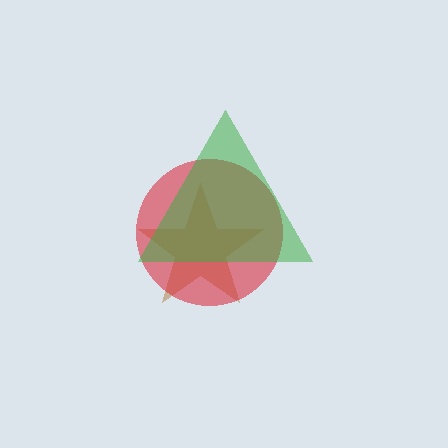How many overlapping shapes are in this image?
There are 3 overlapping shapes in the image.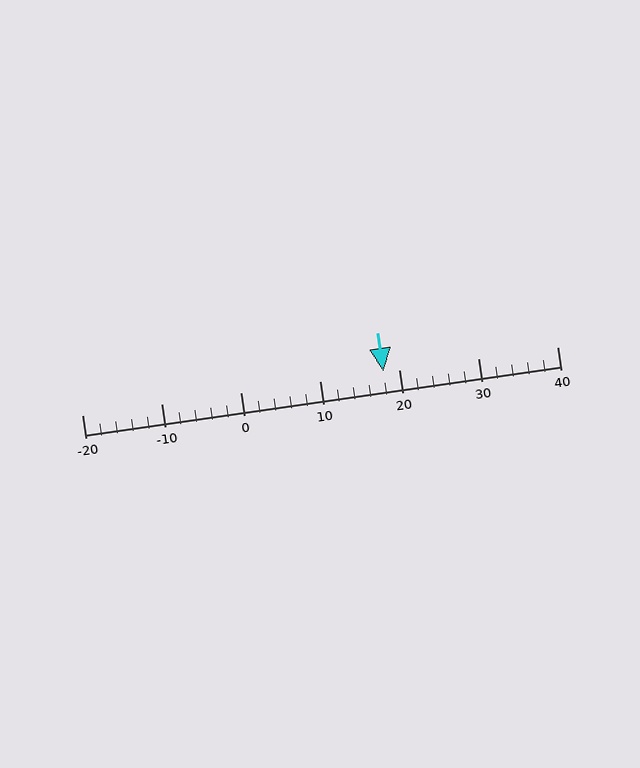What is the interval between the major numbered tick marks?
The major tick marks are spaced 10 units apart.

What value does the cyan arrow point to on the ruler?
The cyan arrow points to approximately 18.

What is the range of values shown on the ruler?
The ruler shows values from -20 to 40.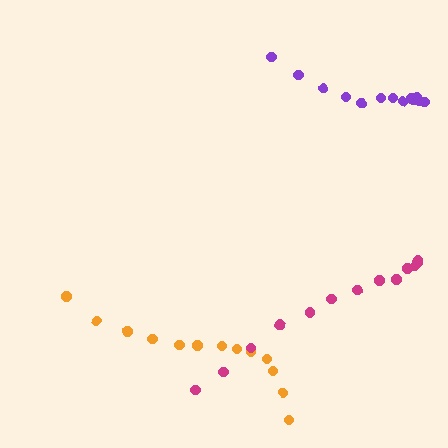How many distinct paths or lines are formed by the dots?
There are 3 distinct paths.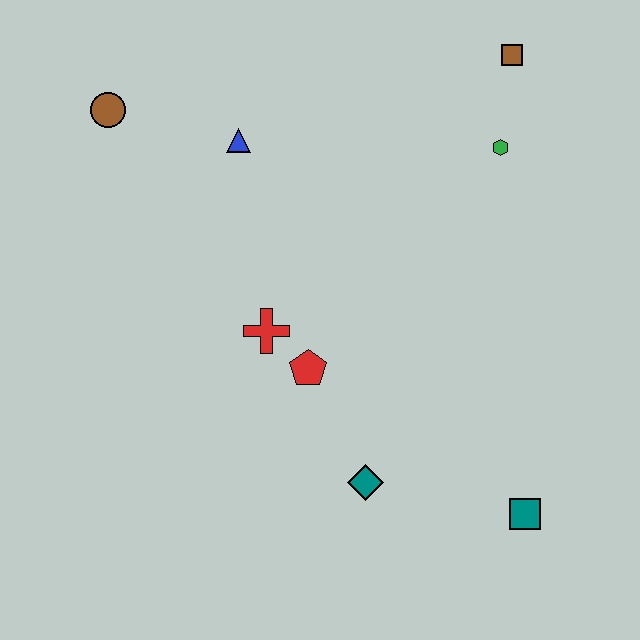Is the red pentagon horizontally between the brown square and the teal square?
No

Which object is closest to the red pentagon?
The red cross is closest to the red pentagon.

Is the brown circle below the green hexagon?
No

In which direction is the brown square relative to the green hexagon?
The brown square is above the green hexagon.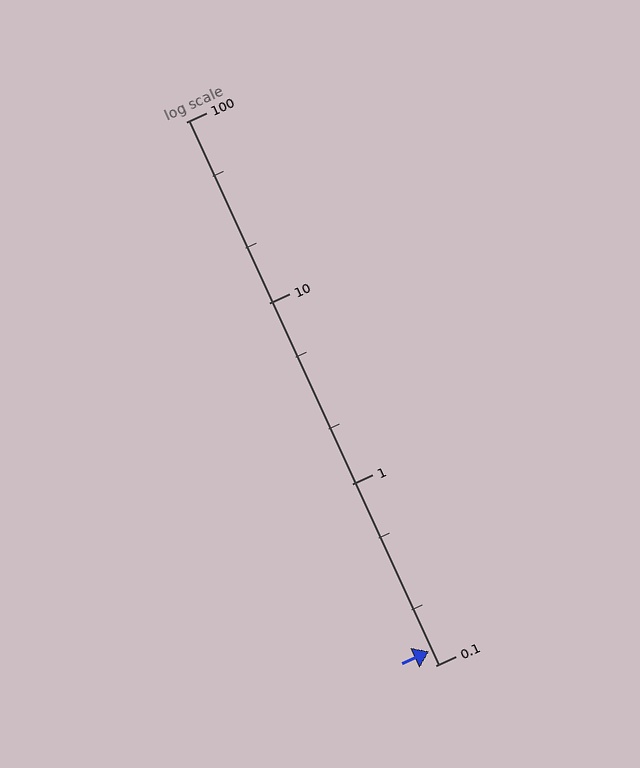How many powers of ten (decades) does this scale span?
The scale spans 3 decades, from 0.1 to 100.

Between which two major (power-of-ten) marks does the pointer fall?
The pointer is between 0.1 and 1.